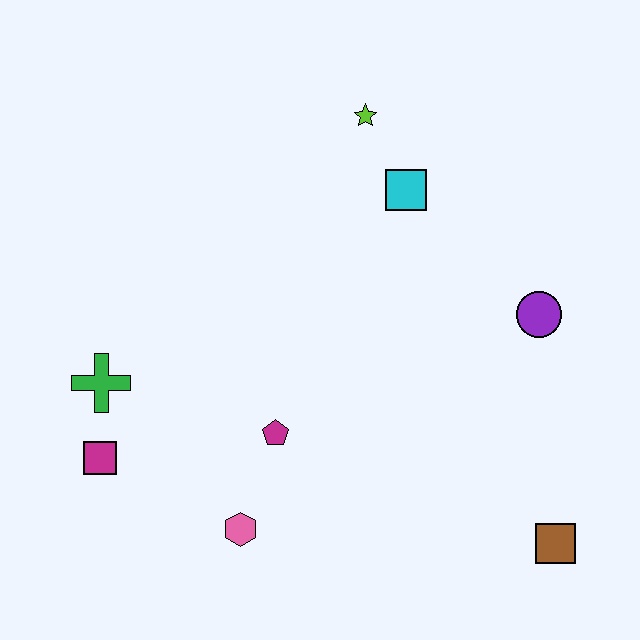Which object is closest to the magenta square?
The green cross is closest to the magenta square.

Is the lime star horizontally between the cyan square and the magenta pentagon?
Yes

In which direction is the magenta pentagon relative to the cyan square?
The magenta pentagon is below the cyan square.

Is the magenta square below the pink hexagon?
No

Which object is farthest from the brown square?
The green cross is farthest from the brown square.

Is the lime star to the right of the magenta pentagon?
Yes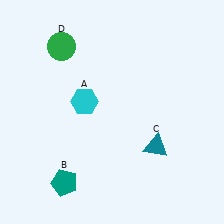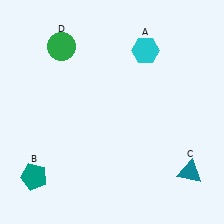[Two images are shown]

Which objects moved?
The objects that moved are: the cyan hexagon (A), the teal pentagon (B), the teal triangle (C).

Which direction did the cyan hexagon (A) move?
The cyan hexagon (A) moved right.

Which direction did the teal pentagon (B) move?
The teal pentagon (B) moved left.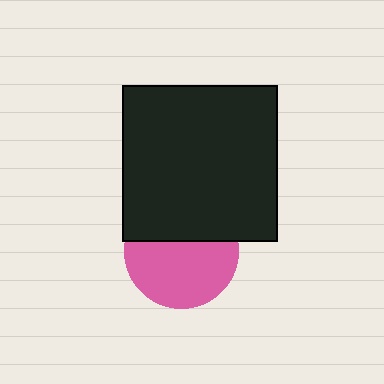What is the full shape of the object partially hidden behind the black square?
The partially hidden object is a pink circle.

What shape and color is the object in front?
The object in front is a black square.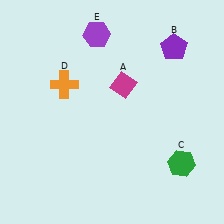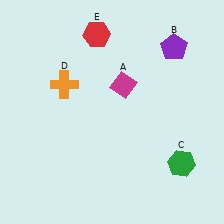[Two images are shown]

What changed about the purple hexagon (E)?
In Image 1, E is purple. In Image 2, it changed to red.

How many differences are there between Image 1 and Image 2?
There is 1 difference between the two images.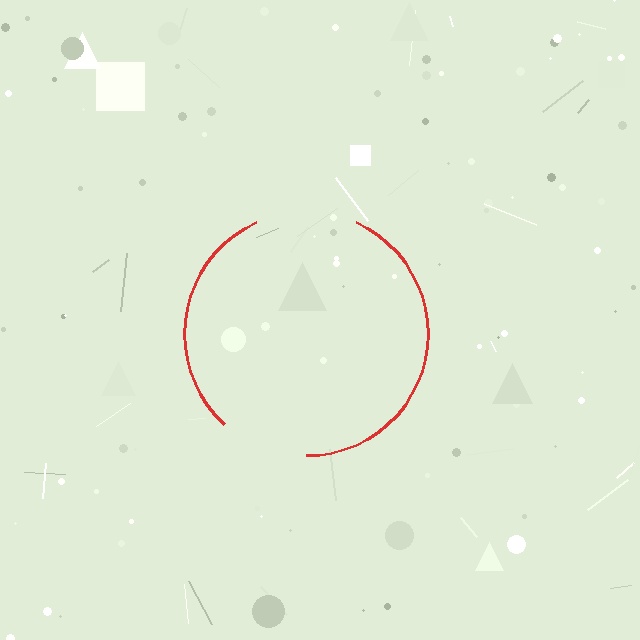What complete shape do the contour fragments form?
The contour fragments form a circle.